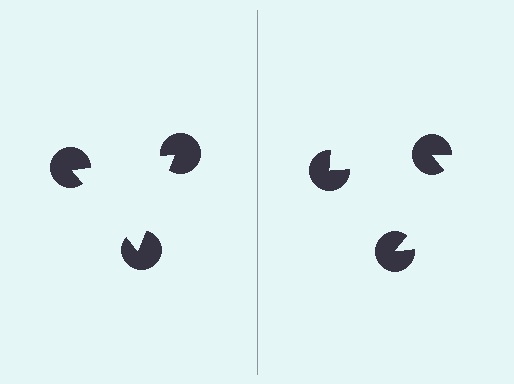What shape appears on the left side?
An illusory triangle.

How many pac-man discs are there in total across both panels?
6 — 3 on each side.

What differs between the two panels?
The pac-man discs are positioned identically on both sides; only the wedge orientations differ. On the left they align to a triangle; on the right they are misaligned.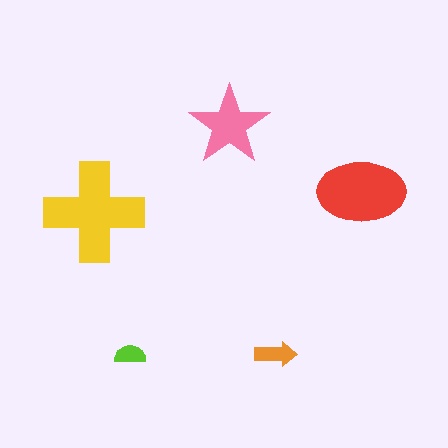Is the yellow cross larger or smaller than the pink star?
Larger.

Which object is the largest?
The yellow cross.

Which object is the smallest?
The lime semicircle.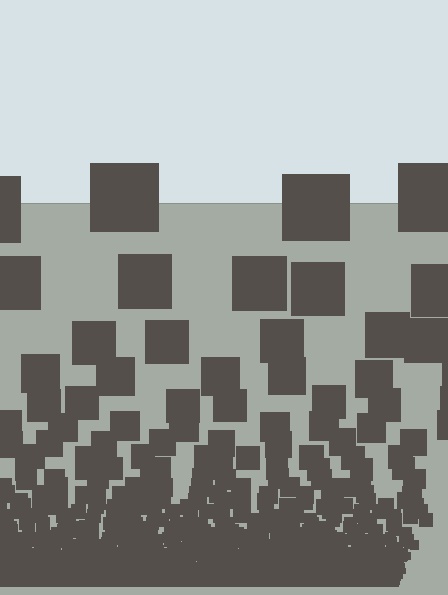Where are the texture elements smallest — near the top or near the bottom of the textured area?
Near the bottom.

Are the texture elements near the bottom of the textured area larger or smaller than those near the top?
Smaller. The gradient is inverted — elements near the bottom are smaller and denser.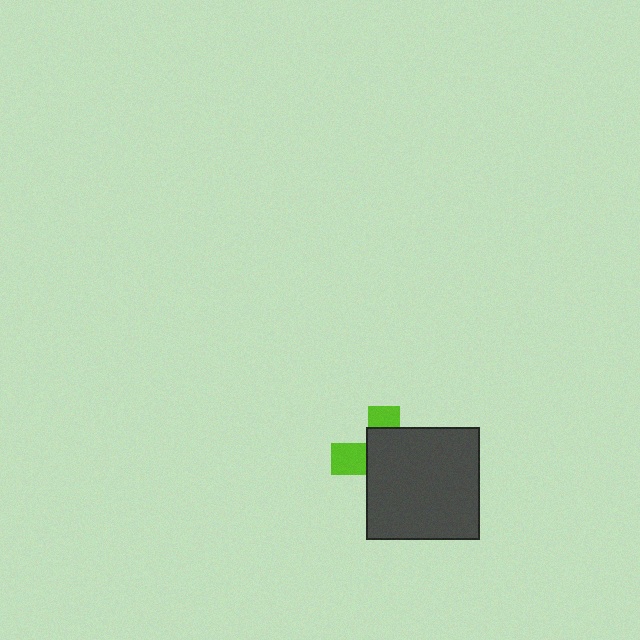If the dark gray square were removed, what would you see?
You would see the complete lime cross.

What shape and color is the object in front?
The object in front is a dark gray square.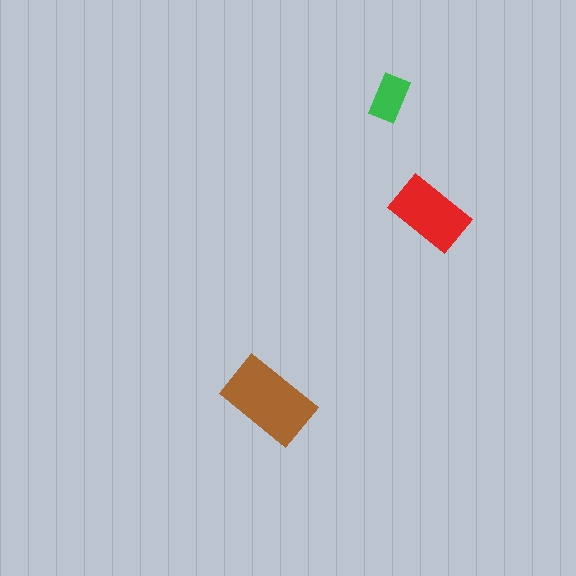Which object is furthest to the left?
The brown rectangle is leftmost.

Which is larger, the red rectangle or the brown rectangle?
The brown one.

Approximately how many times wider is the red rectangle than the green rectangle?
About 1.5 times wider.